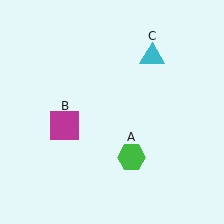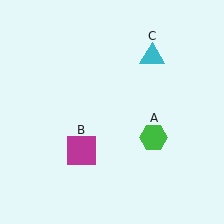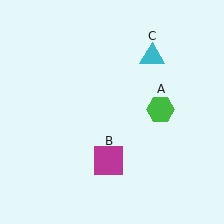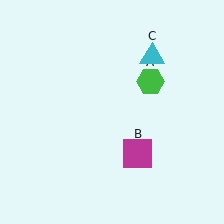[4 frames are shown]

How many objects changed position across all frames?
2 objects changed position: green hexagon (object A), magenta square (object B).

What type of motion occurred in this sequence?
The green hexagon (object A), magenta square (object B) rotated counterclockwise around the center of the scene.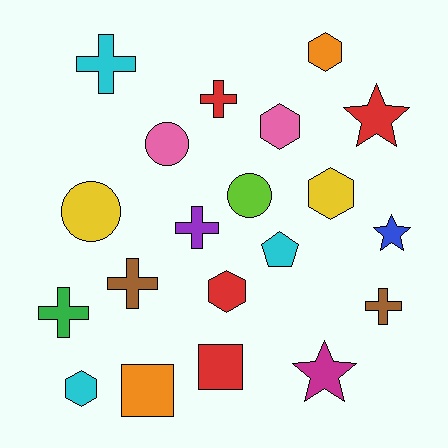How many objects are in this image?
There are 20 objects.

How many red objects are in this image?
There are 4 red objects.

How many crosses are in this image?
There are 6 crosses.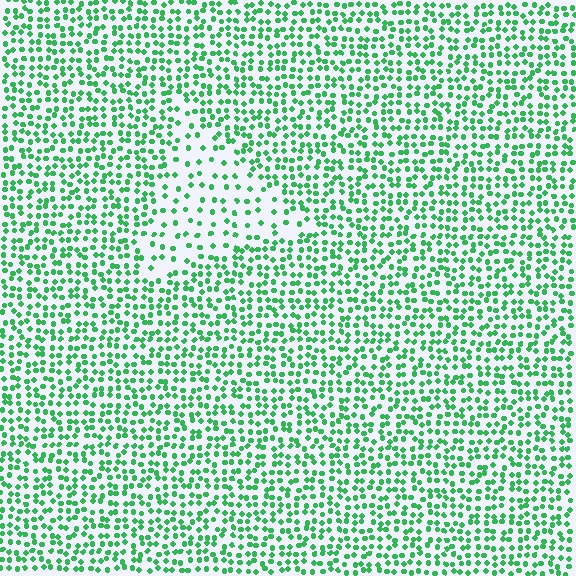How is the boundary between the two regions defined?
The boundary is defined by a change in element density (approximately 2.2x ratio). All elements are the same color, size, and shape.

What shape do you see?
I see a triangle.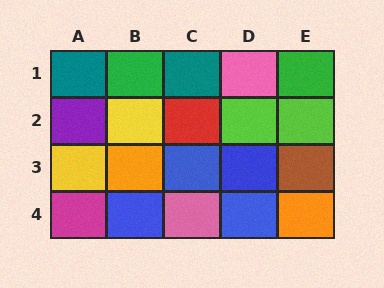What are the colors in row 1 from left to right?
Teal, green, teal, pink, green.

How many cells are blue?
4 cells are blue.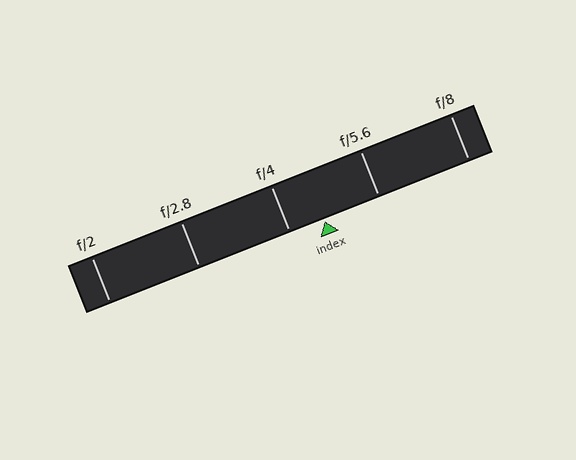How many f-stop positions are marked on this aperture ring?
There are 5 f-stop positions marked.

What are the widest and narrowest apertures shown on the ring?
The widest aperture shown is f/2 and the narrowest is f/8.